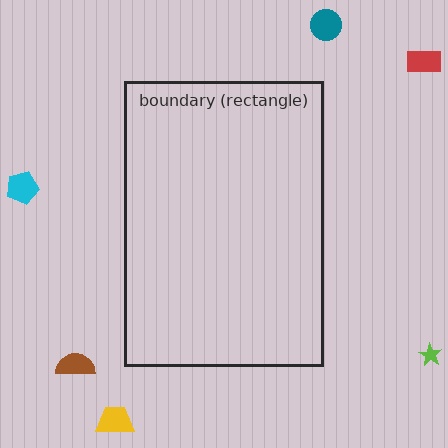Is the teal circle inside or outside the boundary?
Outside.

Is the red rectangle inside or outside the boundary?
Outside.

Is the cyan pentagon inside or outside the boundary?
Outside.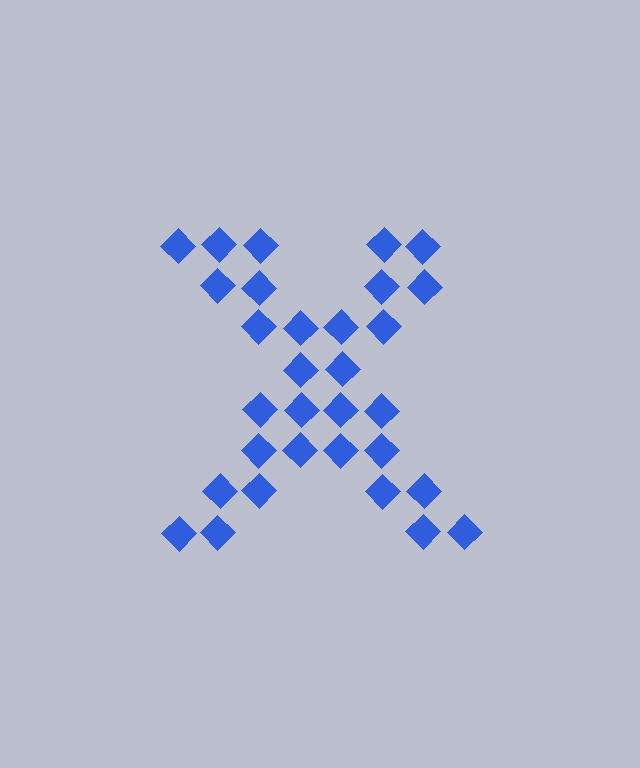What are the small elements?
The small elements are diamonds.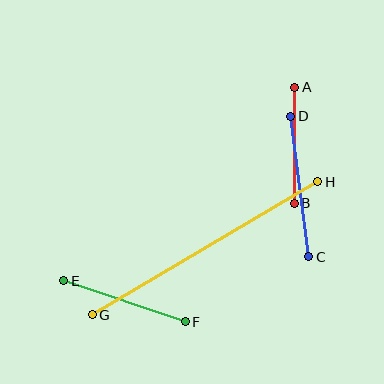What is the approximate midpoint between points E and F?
The midpoint is at approximately (124, 301) pixels.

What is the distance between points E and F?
The distance is approximately 128 pixels.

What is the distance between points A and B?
The distance is approximately 116 pixels.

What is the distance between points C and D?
The distance is approximately 141 pixels.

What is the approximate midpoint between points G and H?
The midpoint is at approximately (205, 248) pixels.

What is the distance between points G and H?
The distance is approximately 262 pixels.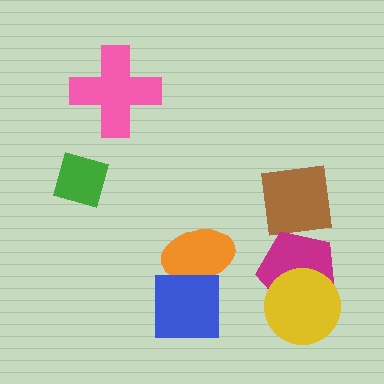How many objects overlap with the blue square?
1 object overlaps with the blue square.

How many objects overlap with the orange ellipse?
1 object overlaps with the orange ellipse.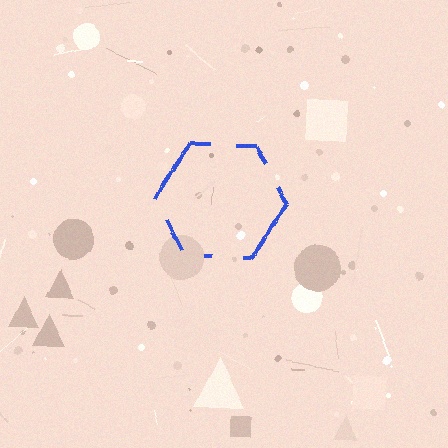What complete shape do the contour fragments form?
The contour fragments form a hexagon.